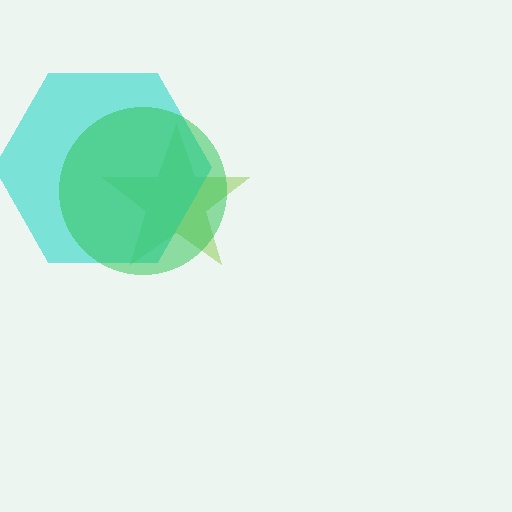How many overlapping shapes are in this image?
There are 3 overlapping shapes in the image.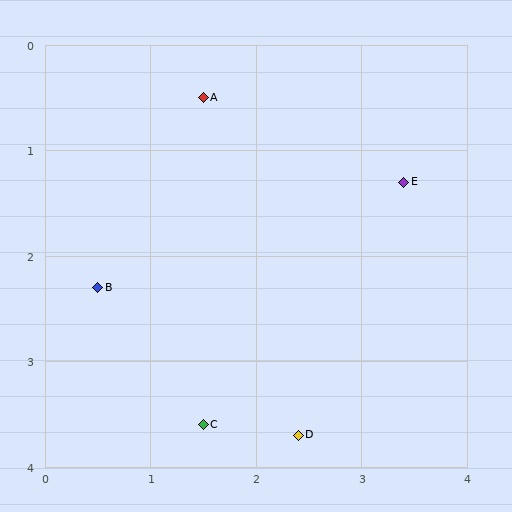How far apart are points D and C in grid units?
Points D and C are about 0.9 grid units apart.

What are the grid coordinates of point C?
Point C is at approximately (1.5, 3.6).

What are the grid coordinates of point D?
Point D is at approximately (2.4, 3.7).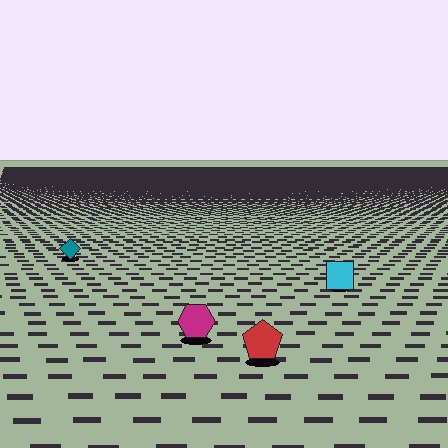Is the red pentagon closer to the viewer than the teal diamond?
Yes. The red pentagon is closer — you can tell from the texture gradient: the ground texture is coarser near it.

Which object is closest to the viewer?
The red pentagon is closest. The texture marks near it are larger and more spread out.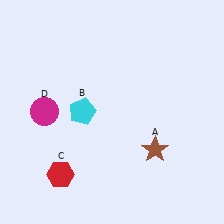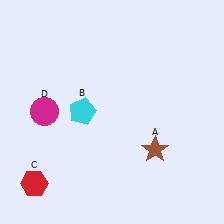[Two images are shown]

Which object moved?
The red hexagon (C) moved left.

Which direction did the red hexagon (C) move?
The red hexagon (C) moved left.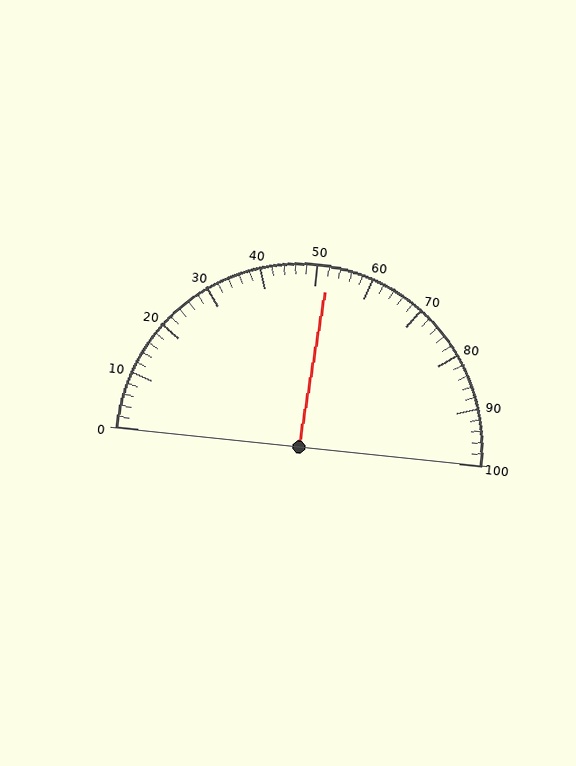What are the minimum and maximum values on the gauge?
The gauge ranges from 0 to 100.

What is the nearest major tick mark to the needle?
The nearest major tick mark is 50.